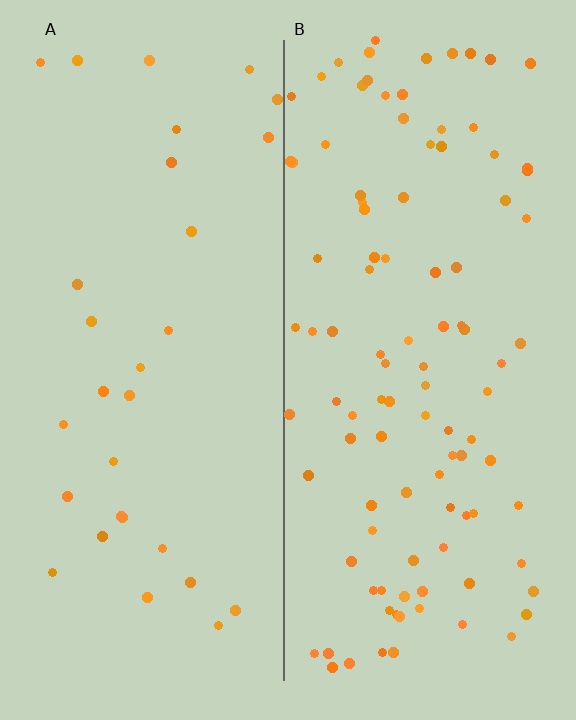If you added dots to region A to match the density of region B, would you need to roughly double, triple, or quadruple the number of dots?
Approximately triple.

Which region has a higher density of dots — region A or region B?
B (the right).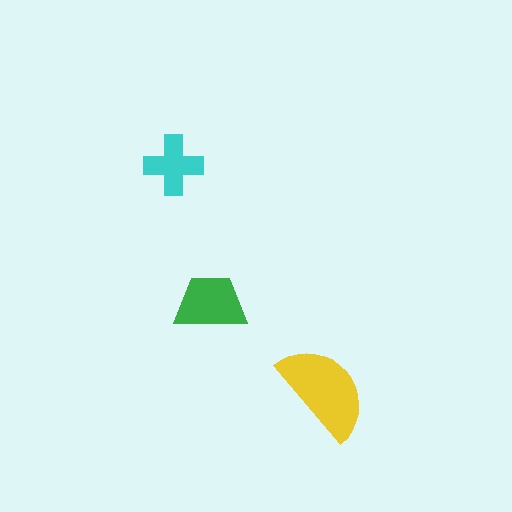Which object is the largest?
The yellow semicircle.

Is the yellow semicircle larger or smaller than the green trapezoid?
Larger.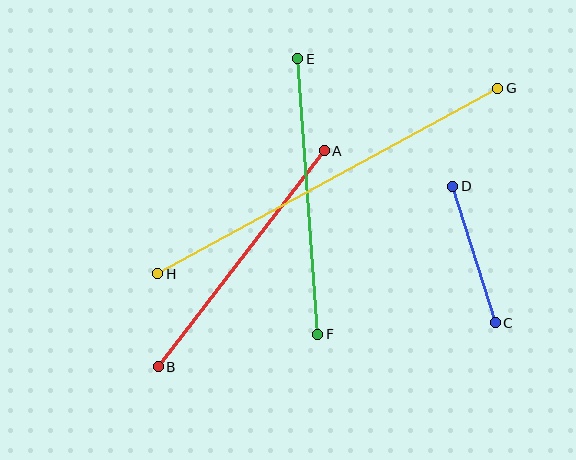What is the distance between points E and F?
The distance is approximately 276 pixels.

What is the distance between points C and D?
The distance is approximately 143 pixels.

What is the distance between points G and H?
The distance is approximately 387 pixels.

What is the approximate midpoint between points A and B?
The midpoint is at approximately (241, 259) pixels.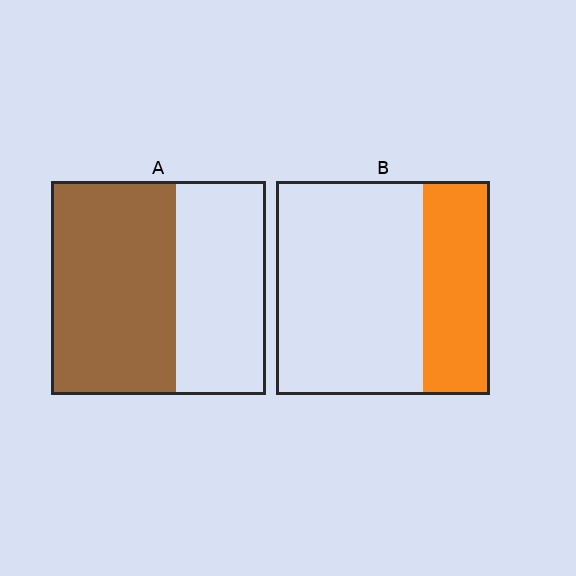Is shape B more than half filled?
No.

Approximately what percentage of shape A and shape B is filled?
A is approximately 60% and B is approximately 30%.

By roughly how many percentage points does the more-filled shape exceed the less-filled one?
By roughly 25 percentage points (A over B).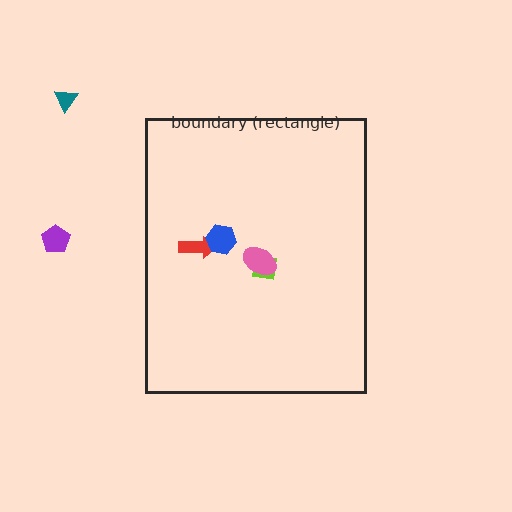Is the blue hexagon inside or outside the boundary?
Inside.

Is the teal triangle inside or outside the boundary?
Outside.